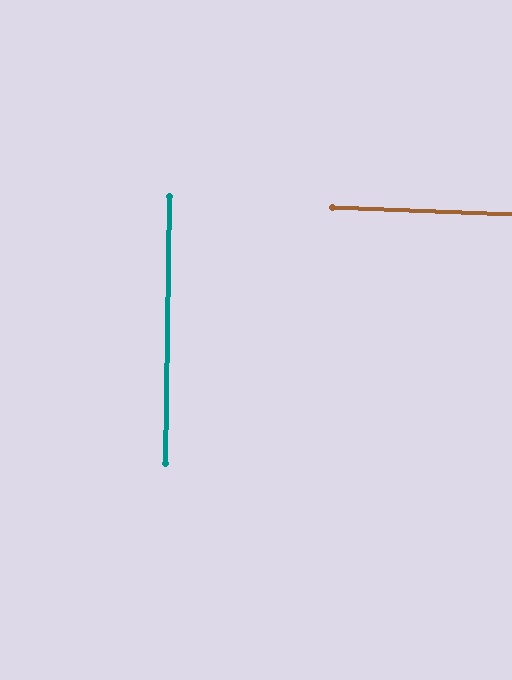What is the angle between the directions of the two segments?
Approximately 89 degrees.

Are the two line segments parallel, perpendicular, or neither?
Perpendicular — they meet at approximately 89°.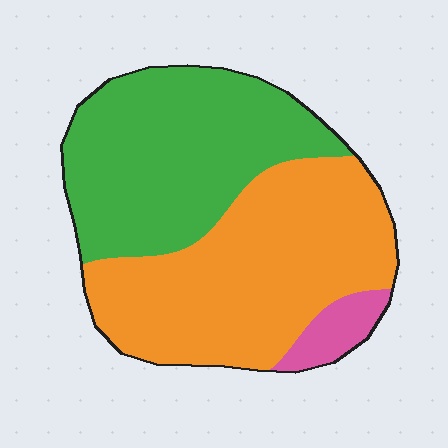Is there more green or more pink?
Green.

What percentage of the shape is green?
Green takes up between a third and a half of the shape.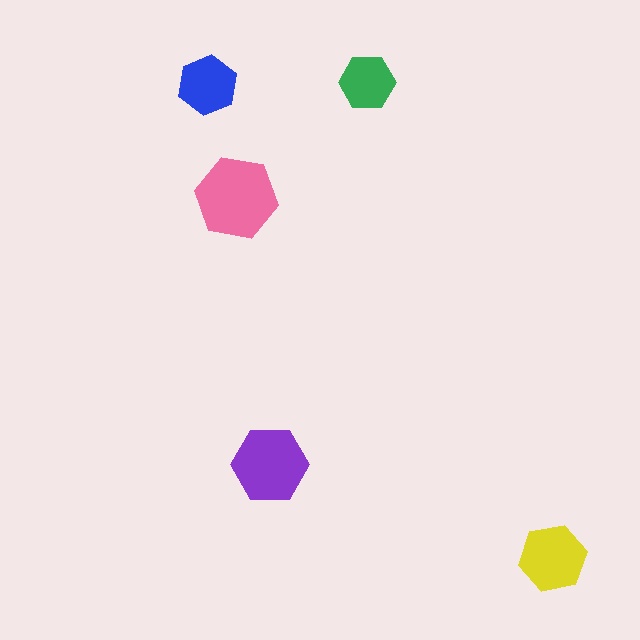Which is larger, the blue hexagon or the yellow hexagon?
The yellow one.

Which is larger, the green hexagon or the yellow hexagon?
The yellow one.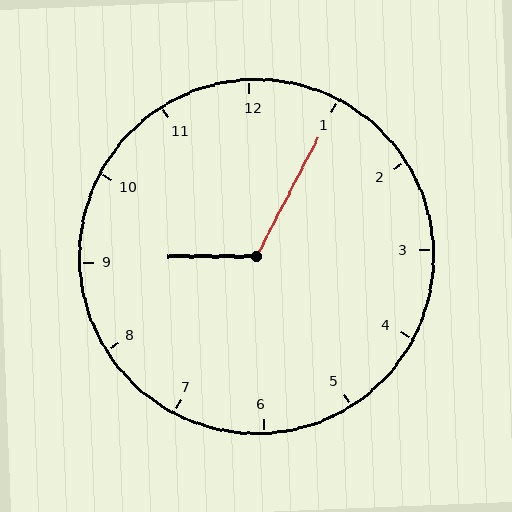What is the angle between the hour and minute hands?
Approximately 118 degrees.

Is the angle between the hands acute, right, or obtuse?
It is obtuse.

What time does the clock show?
9:05.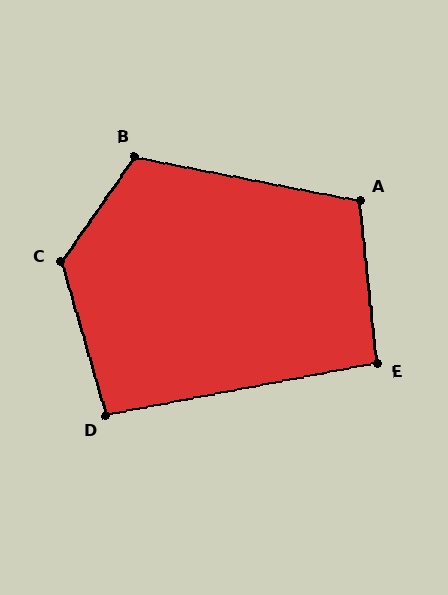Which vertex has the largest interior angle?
C, at approximately 129 degrees.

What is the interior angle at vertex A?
Approximately 107 degrees (obtuse).